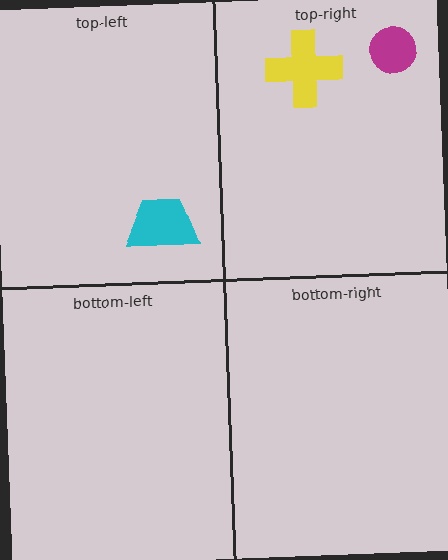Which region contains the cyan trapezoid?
The top-left region.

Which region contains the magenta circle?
The top-right region.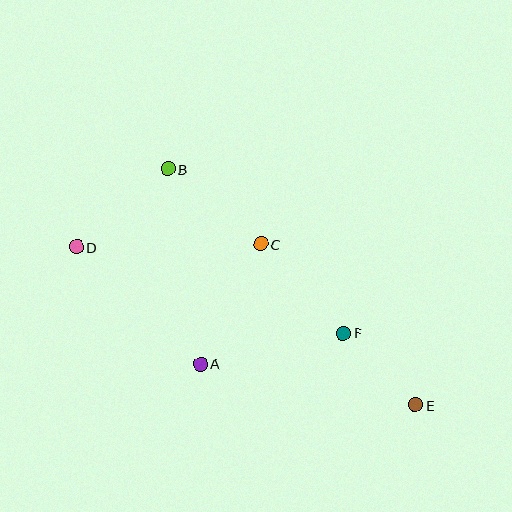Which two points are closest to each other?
Points E and F are closest to each other.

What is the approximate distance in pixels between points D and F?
The distance between D and F is approximately 281 pixels.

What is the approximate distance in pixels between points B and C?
The distance between B and C is approximately 120 pixels.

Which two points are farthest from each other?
Points D and E are farthest from each other.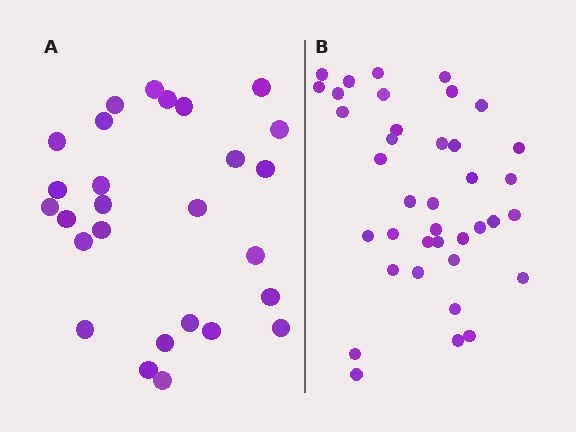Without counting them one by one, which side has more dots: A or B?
Region B (the right region) has more dots.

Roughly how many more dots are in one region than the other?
Region B has roughly 12 or so more dots than region A.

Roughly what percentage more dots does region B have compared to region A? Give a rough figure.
About 40% more.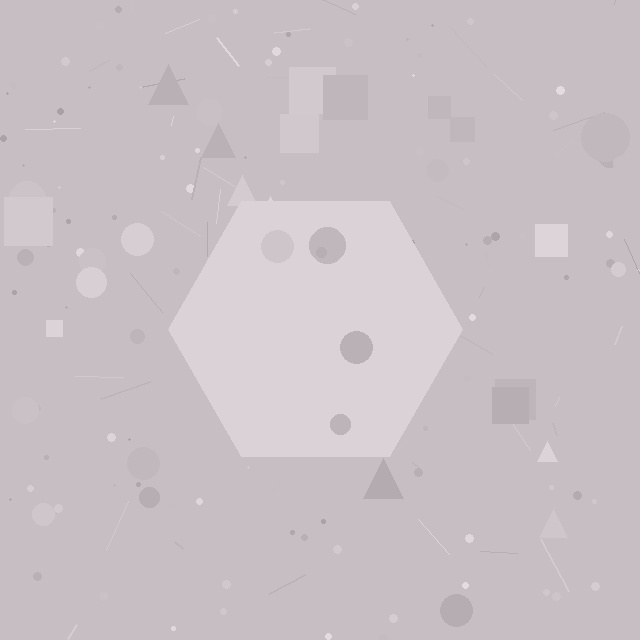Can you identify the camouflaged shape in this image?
The camouflaged shape is a hexagon.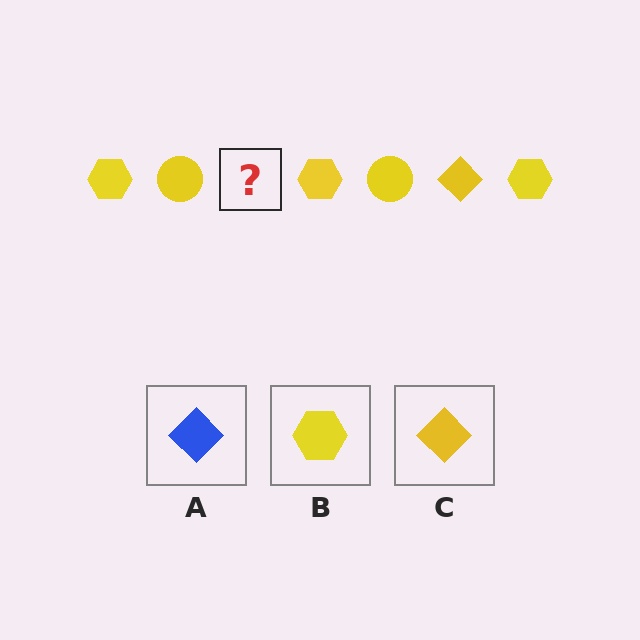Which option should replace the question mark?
Option C.